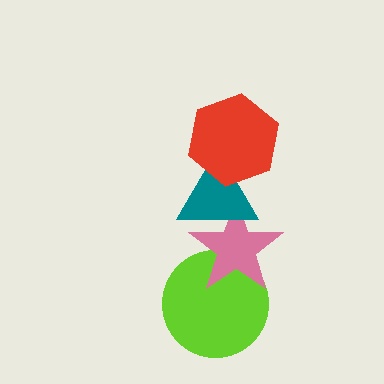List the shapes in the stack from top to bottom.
From top to bottom: the red hexagon, the teal triangle, the pink star, the lime circle.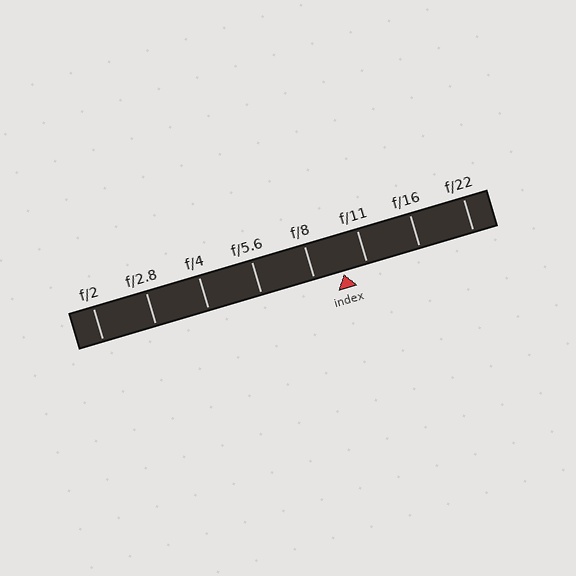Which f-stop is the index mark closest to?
The index mark is closest to f/11.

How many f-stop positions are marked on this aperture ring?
There are 8 f-stop positions marked.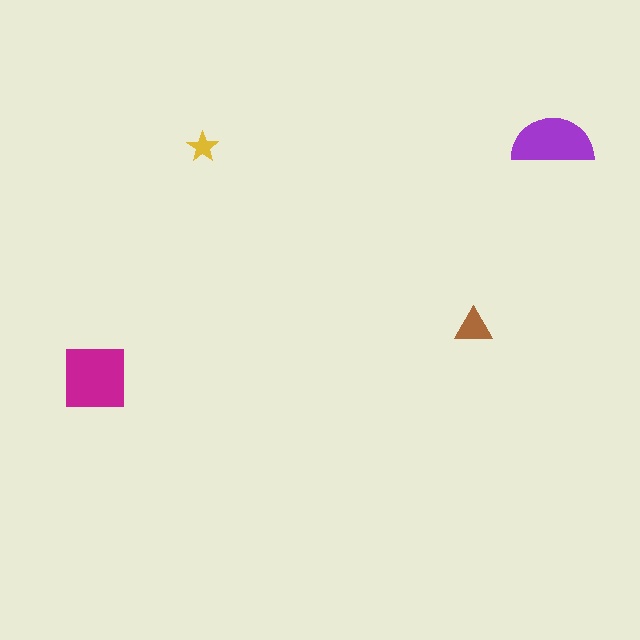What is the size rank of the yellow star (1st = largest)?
4th.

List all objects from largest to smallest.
The magenta square, the purple semicircle, the brown triangle, the yellow star.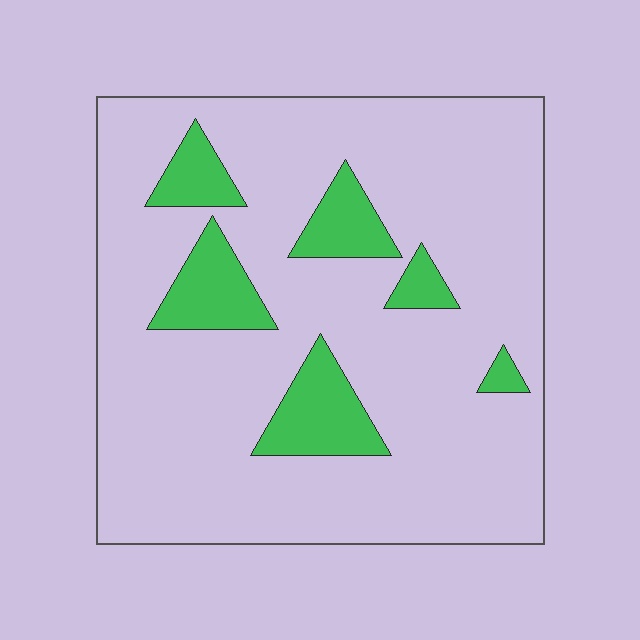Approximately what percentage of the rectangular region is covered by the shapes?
Approximately 15%.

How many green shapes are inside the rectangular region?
6.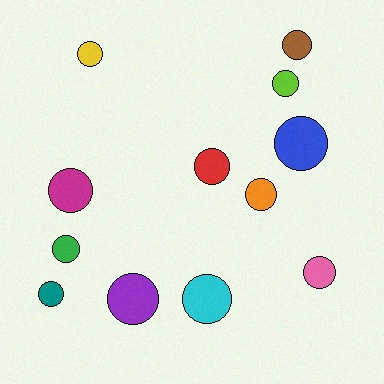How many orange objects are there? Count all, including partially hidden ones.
There is 1 orange object.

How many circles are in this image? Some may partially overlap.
There are 12 circles.